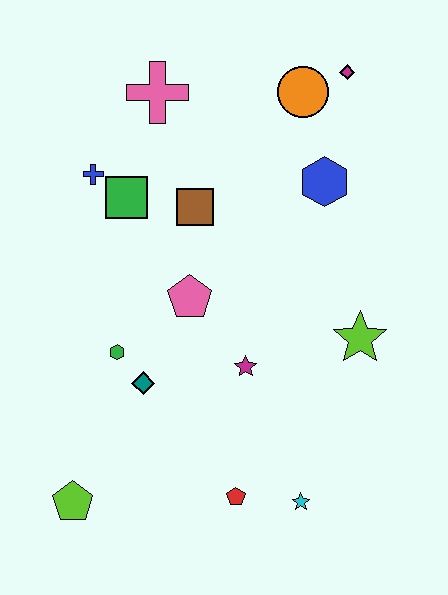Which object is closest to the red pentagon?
The cyan star is closest to the red pentagon.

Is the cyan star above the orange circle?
No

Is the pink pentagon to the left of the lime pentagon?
No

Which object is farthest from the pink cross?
The cyan star is farthest from the pink cross.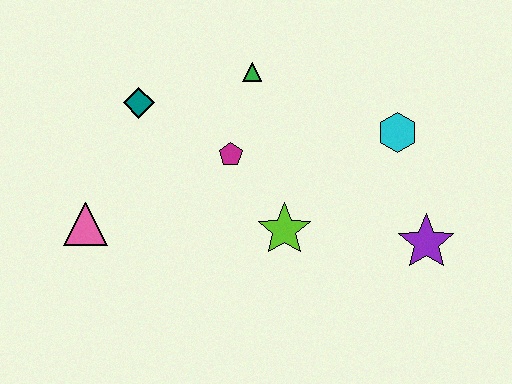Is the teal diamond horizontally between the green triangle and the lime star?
No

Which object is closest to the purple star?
The cyan hexagon is closest to the purple star.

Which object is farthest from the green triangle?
The purple star is farthest from the green triangle.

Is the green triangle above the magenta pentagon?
Yes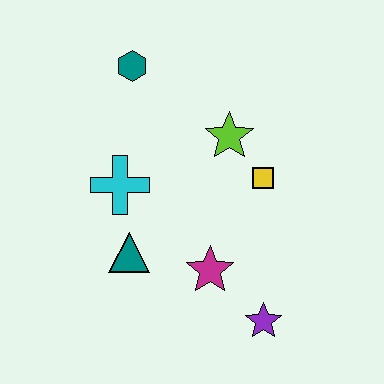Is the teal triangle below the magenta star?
No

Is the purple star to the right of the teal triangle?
Yes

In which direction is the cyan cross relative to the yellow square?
The cyan cross is to the left of the yellow square.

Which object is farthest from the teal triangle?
The teal hexagon is farthest from the teal triangle.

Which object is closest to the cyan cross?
The teal triangle is closest to the cyan cross.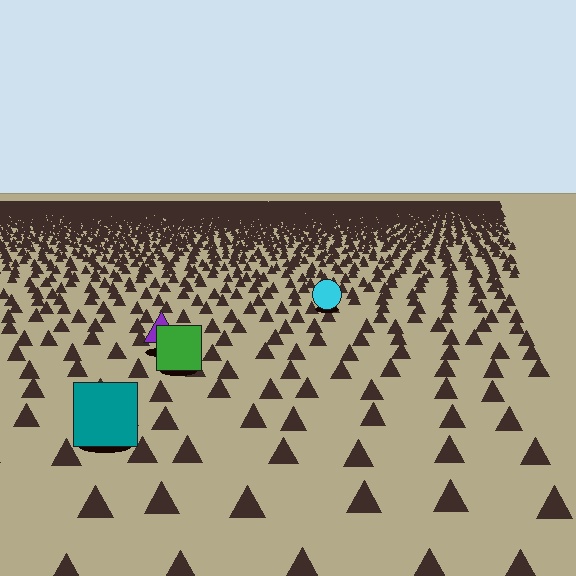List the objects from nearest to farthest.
From nearest to farthest: the teal square, the green square, the purple triangle, the cyan circle.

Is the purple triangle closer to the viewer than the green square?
No. The green square is closer — you can tell from the texture gradient: the ground texture is coarser near it.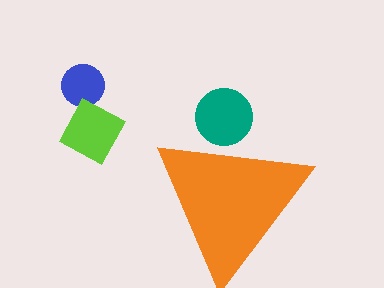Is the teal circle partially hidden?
Yes, the teal circle is partially hidden behind the orange triangle.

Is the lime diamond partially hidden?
No, the lime diamond is fully visible.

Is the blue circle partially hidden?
No, the blue circle is fully visible.